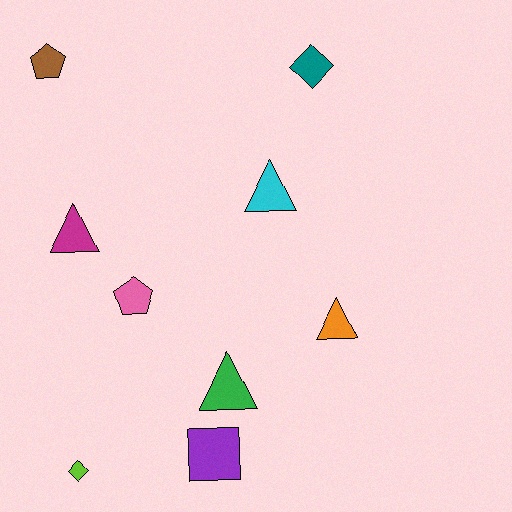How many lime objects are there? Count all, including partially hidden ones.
There is 1 lime object.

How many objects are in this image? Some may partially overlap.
There are 9 objects.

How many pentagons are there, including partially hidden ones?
There are 2 pentagons.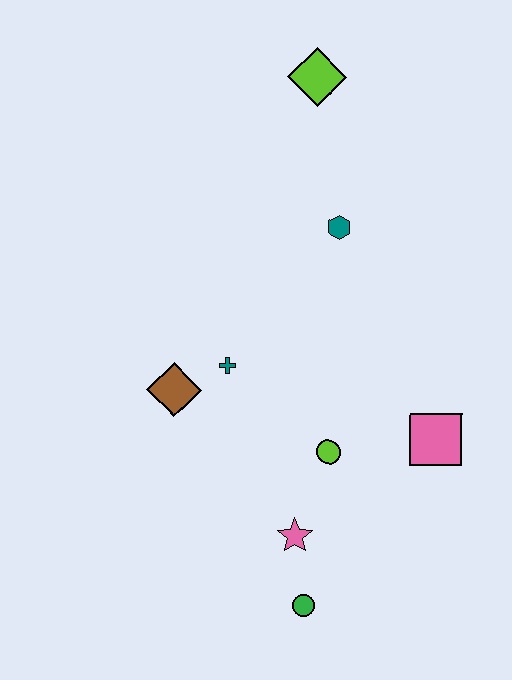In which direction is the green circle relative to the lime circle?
The green circle is below the lime circle.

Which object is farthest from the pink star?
The lime diamond is farthest from the pink star.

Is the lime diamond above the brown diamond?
Yes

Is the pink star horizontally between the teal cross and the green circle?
Yes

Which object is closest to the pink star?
The green circle is closest to the pink star.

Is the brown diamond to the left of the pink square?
Yes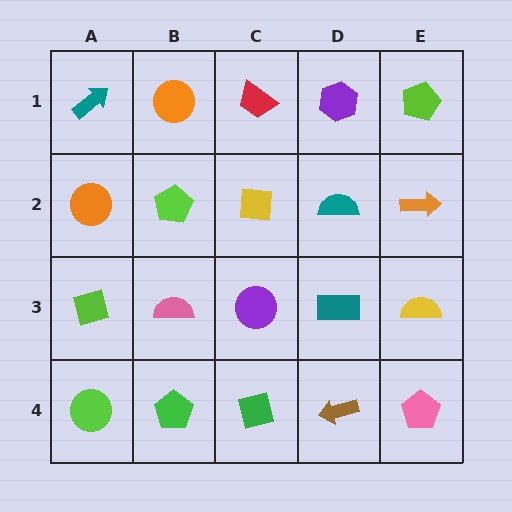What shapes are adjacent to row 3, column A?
An orange circle (row 2, column A), a lime circle (row 4, column A), a pink semicircle (row 3, column B).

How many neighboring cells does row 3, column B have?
4.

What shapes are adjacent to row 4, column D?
A teal rectangle (row 3, column D), a green square (row 4, column C), a pink pentagon (row 4, column E).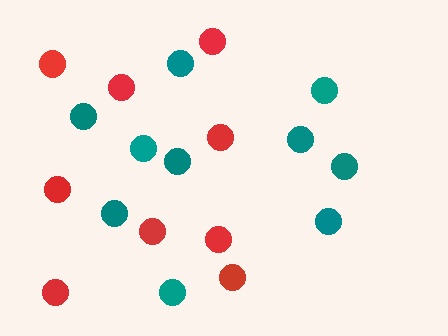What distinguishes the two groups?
There are 2 groups: one group of teal circles (10) and one group of red circles (9).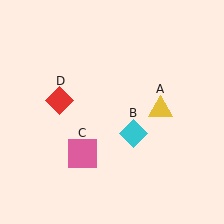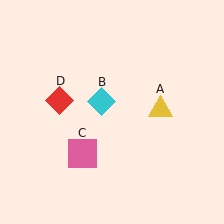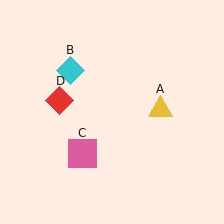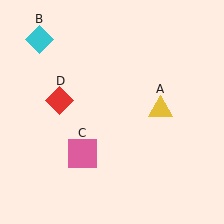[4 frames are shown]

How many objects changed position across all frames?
1 object changed position: cyan diamond (object B).